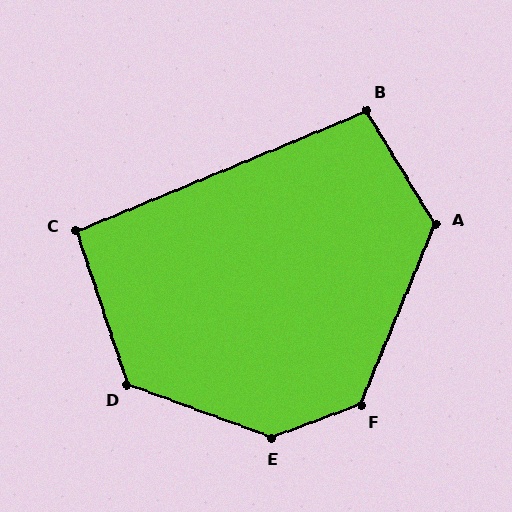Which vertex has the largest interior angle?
E, at approximately 140 degrees.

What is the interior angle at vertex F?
Approximately 132 degrees (obtuse).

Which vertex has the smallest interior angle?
C, at approximately 94 degrees.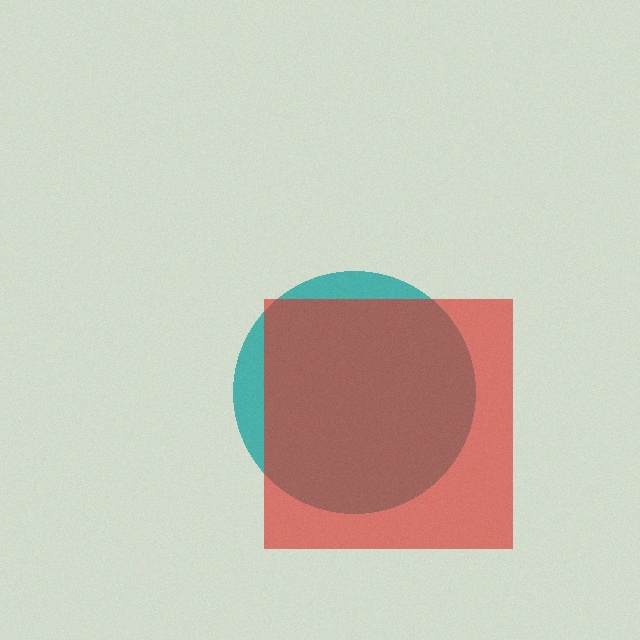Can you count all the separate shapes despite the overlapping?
Yes, there are 2 separate shapes.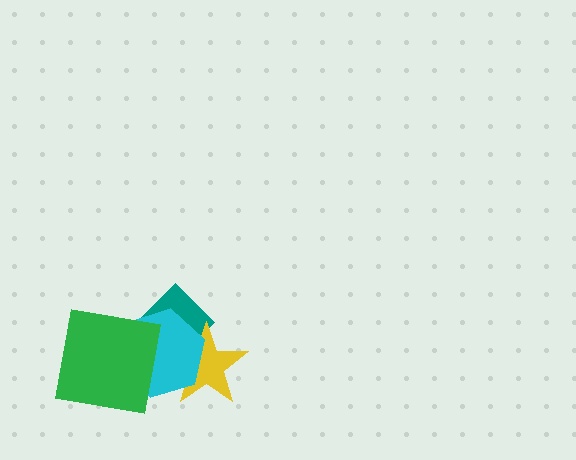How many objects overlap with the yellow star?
2 objects overlap with the yellow star.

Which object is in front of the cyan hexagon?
The green square is in front of the cyan hexagon.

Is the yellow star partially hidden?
Yes, it is partially covered by another shape.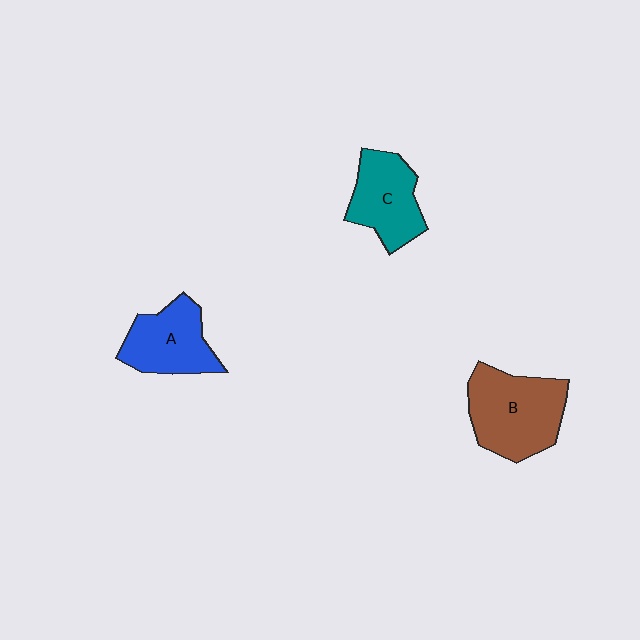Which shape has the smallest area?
Shape C (teal).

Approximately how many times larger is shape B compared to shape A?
Approximately 1.3 times.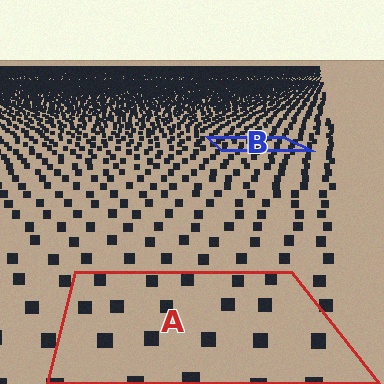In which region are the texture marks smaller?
The texture marks are smaller in region B, because it is farther away.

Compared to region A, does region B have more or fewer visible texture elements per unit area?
Region B has more texture elements per unit area — they are packed more densely because it is farther away.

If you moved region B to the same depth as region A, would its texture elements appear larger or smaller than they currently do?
They would appear larger. At a closer depth, the same texture elements are projected at a bigger on-screen size.